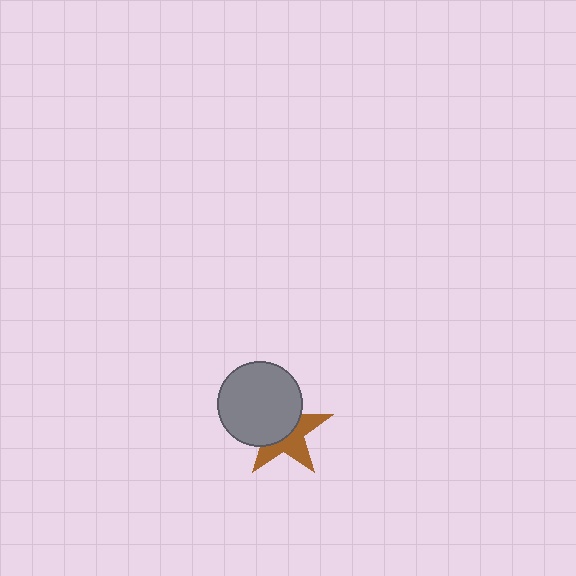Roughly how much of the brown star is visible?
About half of it is visible (roughly 47%).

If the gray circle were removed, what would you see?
You would see the complete brown star.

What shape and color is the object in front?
The object in front is a gray circle.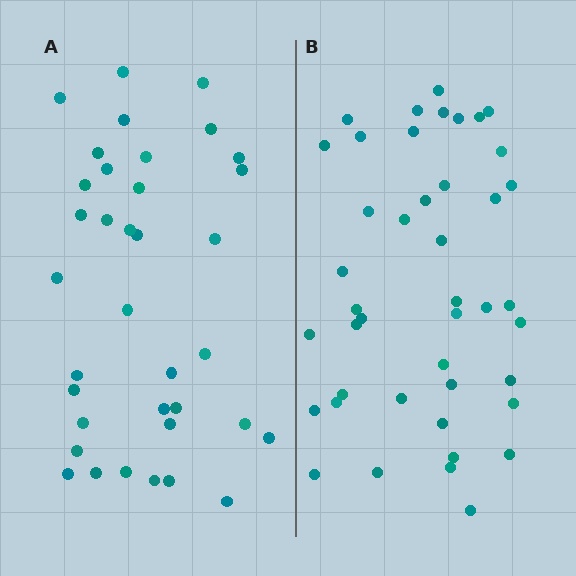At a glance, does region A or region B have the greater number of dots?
Region B (the right region) has more dots.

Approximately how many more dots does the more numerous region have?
Region B has roughly 8 or so more dots than region A.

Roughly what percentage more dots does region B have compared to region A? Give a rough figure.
About 20% more.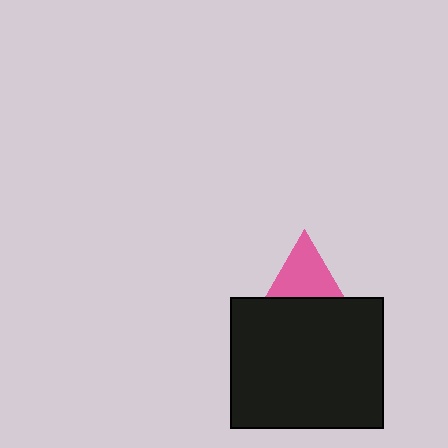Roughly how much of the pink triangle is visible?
A small part of it is visible (roughly 34%).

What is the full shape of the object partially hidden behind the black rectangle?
The partially hidden object is a pink triangle.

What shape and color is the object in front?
The object in front is a black rectangle.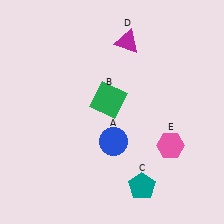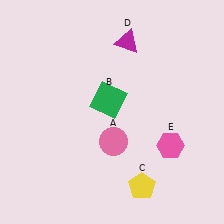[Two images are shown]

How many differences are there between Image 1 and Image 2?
There are 2 differences between the two images.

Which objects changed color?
A changed from blue to pink. C changed from teal to yellow.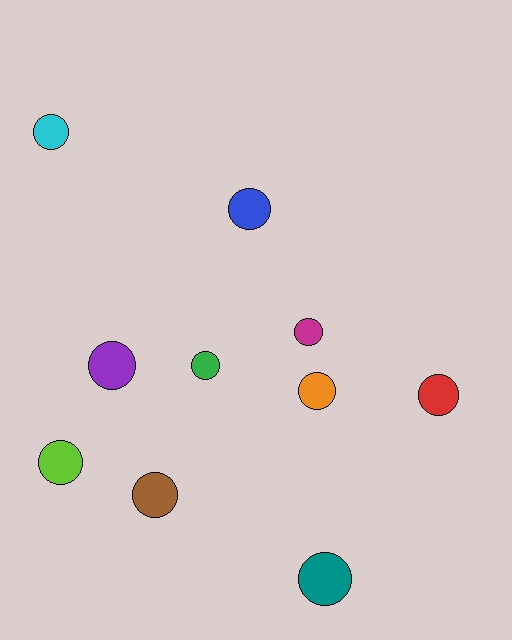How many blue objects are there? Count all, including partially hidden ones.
There is 1 blue object.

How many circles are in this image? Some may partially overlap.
There are 10 circles.